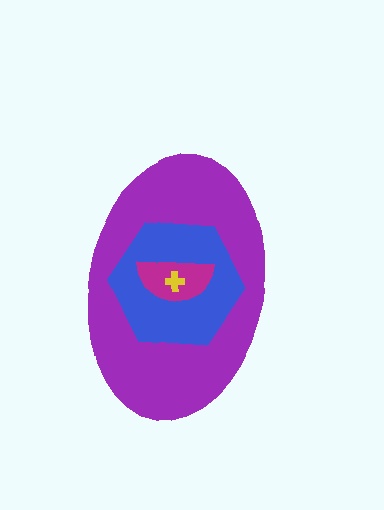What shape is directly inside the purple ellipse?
The blue hexagon.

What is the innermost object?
The yellow cross.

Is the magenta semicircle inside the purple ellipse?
Yes.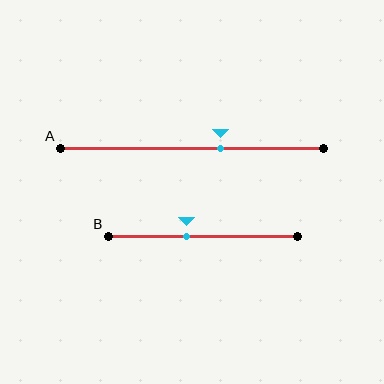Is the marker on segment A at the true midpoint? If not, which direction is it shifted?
No, the marker on segment A is shifted to the right by about 11% of the segment length.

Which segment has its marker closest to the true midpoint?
Segment B has its marker closest to the true midpoint.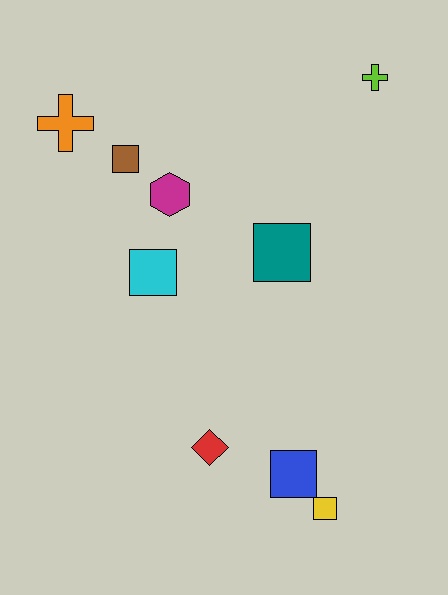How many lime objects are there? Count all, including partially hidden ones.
There is 1 lime object.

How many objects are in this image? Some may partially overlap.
There are 9 objects.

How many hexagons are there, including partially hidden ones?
There is 1 hexagon.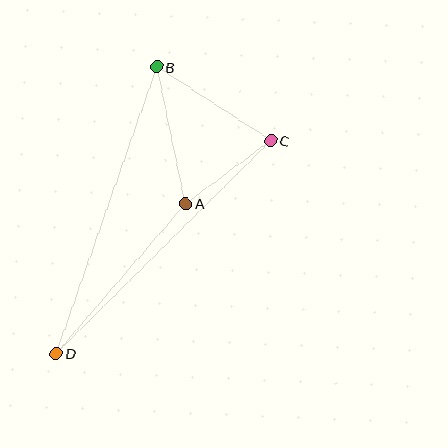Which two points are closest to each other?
Points A and C are closest to each other.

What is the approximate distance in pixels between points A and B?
The distance between A and B is approximately 139 pixels.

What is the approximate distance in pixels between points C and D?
The distance between C and D is approximately 302 pixels.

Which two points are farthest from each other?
Points B and D are farthest from each other.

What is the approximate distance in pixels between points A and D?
The distance between A and D is approximately 198 pixels.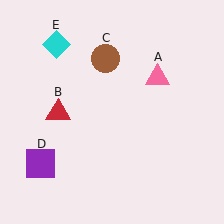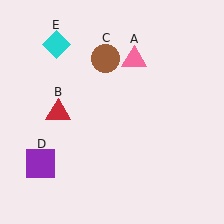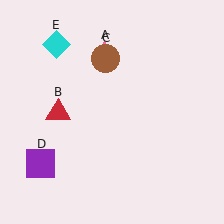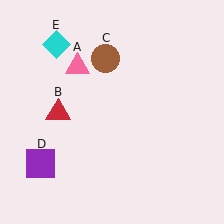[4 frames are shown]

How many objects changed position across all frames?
1 object changed position: pink triangle (object A).